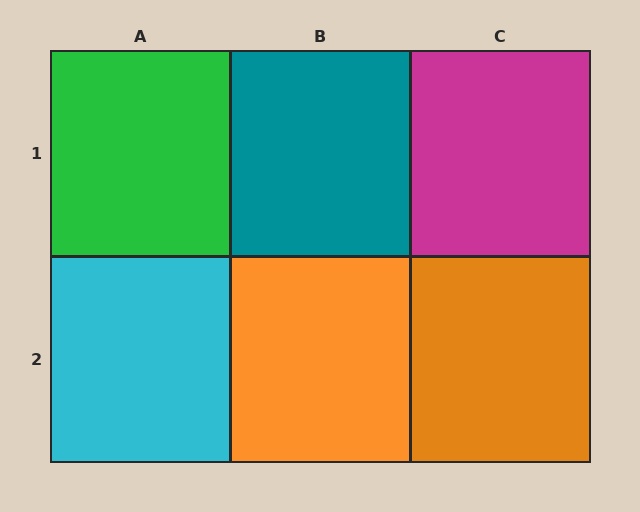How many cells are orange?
2 cells are orange.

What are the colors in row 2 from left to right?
Cyan, orange, orange.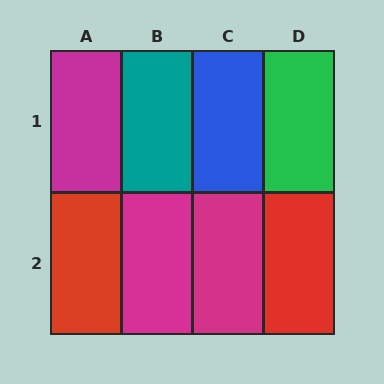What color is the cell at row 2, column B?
Magenta.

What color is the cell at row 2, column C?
Magenta.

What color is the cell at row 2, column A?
Red.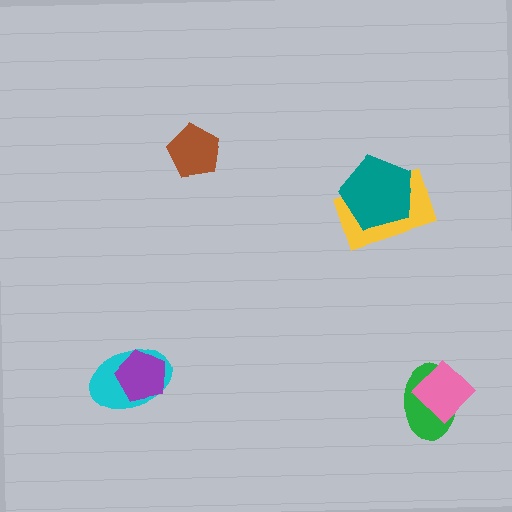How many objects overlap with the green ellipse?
1 object overlaps with the green ellipse.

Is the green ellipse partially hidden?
Yes, it is partially covered by another shape.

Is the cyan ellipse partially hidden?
Yes, it is partially covered by another shape.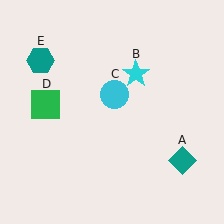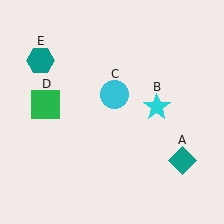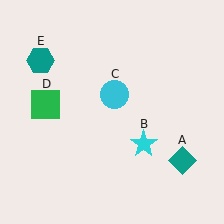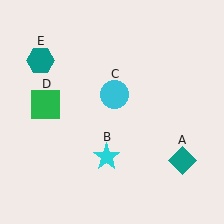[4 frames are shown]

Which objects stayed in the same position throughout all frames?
Teal diamond (object A) and cyan circle (object C) and green square (object D) and teal hexagon (object E) remained stationary.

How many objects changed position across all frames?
1 object changed position: cyan star (object B).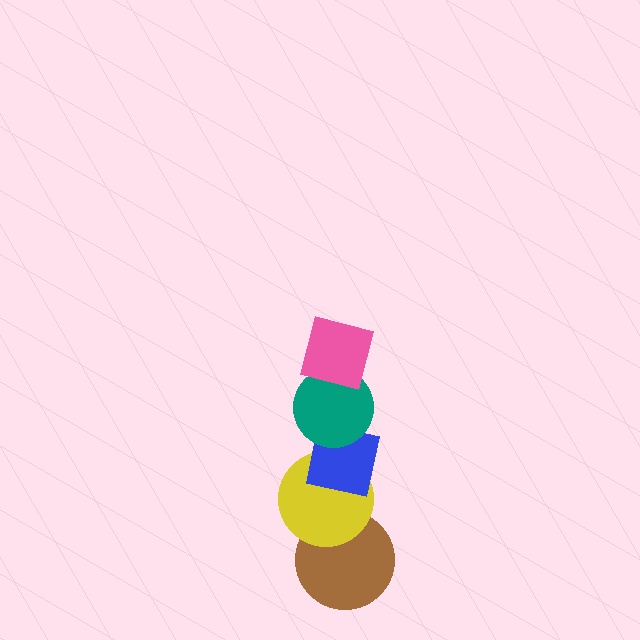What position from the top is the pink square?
The pink square is 1st from the top.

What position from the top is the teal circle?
The teal circle is 2nd from the top.